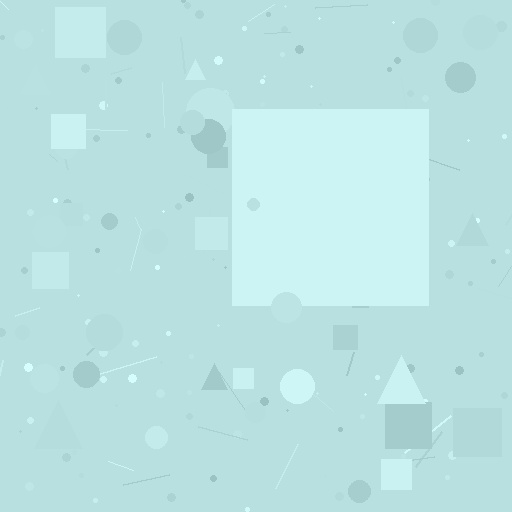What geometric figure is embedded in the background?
A square is embedded in the background.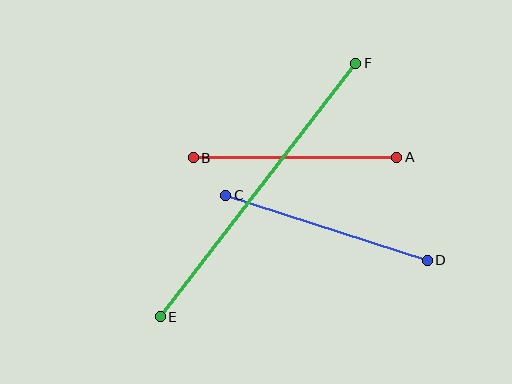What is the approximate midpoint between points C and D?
The midpoint is at approximately (327, 228) pixels.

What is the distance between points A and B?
The distance is approximately 204 pixels.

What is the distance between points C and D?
The distance is approximately 212 pixels.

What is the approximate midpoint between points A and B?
The midpoint is at approximately (295, 157) pixels.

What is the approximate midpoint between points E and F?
The midpoint is at approximately (258, 190) pixels.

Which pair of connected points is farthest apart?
Points E and F are farthest apart.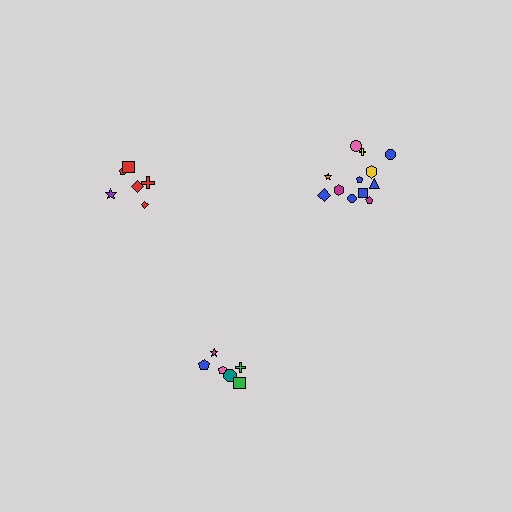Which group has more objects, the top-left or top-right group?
The top-right group.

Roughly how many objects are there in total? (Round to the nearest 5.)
Roughly 25 objects in total.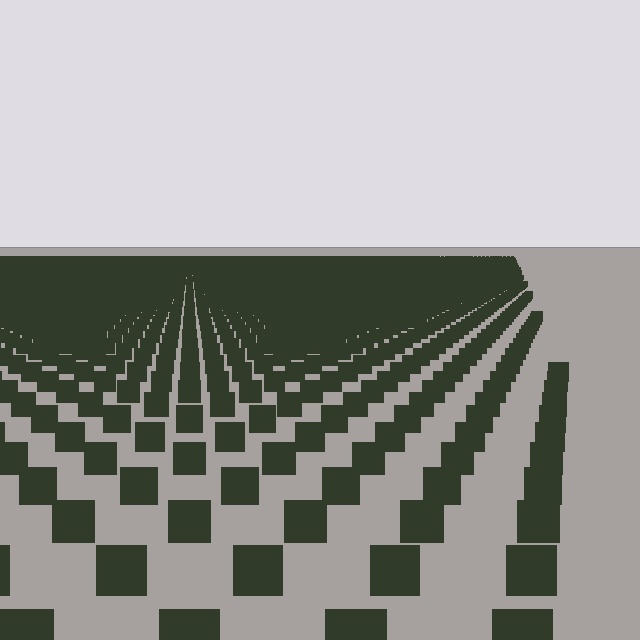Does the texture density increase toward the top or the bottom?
Density increases toward the top.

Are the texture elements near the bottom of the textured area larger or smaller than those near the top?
Larger. Near the bottom, elements are closer to the viewer and appear at a bigger on-screen size.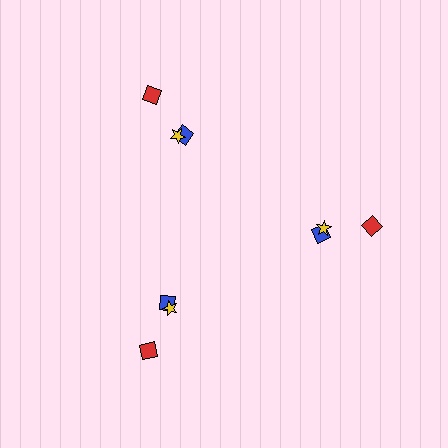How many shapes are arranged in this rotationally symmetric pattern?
There are 9 shapes, arranged in 3 groups of 3.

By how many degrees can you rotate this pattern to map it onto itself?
The pattern maps onto itself every 120 degrees of rotation.